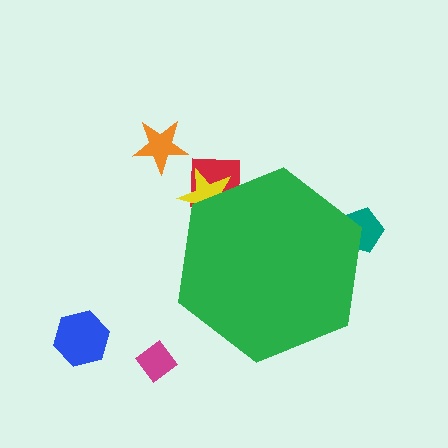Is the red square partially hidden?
Yes, the red square is partially hidden behind the green hexagon.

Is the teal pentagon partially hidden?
Yes, the teal pentagon is partially hidden behind the green hexagon.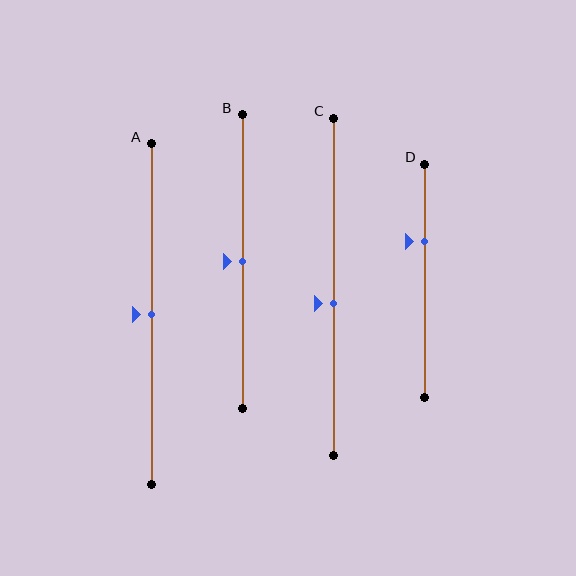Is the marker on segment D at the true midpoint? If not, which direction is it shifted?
No, the marker on segment D is shifted upward by about 17% of the segment length.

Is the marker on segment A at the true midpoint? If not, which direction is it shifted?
Yes, the marker on segment A is at the true midpoint.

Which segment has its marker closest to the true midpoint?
Segment A has its marker closest to the true midpoint.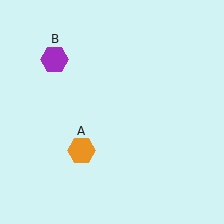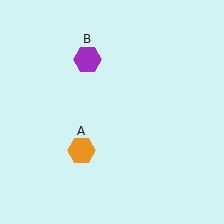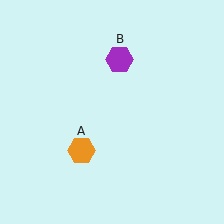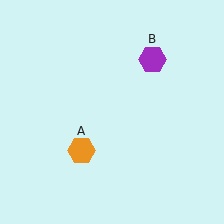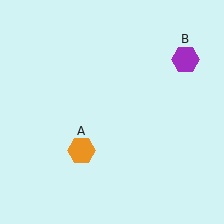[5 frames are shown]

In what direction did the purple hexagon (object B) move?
The purple hexagon (object B) moved right.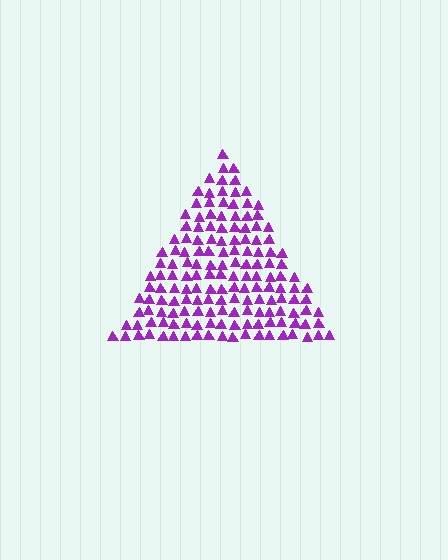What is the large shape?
The large shape is a triangle.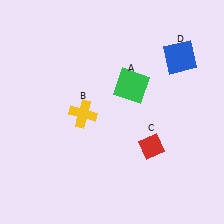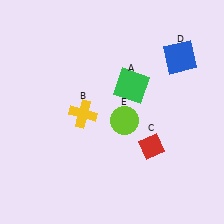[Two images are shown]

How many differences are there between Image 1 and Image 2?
There is 1 difference between the two images.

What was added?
A lime circle (E) was added in Image 2.